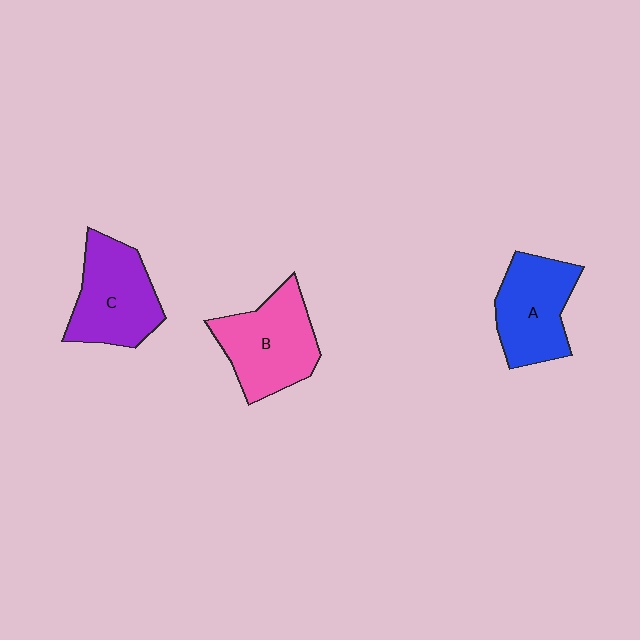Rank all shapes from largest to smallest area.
From largest to smallest: B (pink), C (purple), A (blue).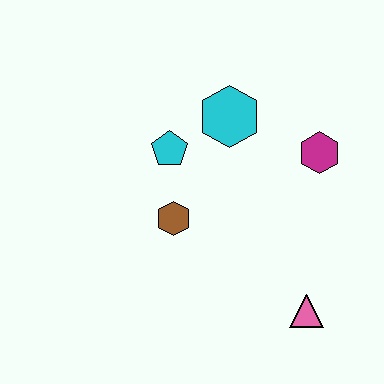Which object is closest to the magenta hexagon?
The cyan hexagon is closest to the magenta hexagon.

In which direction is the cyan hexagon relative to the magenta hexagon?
The cyan hexagon is to the left of the magenta hexagon.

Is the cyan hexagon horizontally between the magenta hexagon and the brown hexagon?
Yes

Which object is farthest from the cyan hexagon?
The pink triangle is farthest from the cyan hexagon.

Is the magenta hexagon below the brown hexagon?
No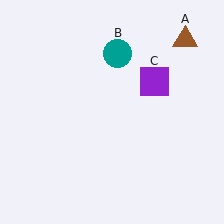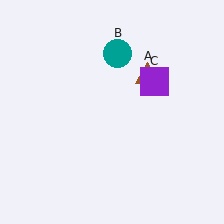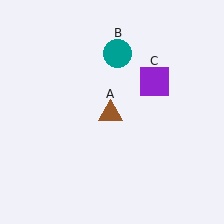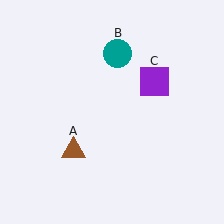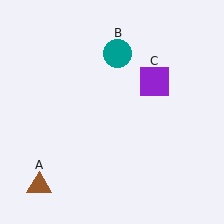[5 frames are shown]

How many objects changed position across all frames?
1 object changed position: brown triangle (object A).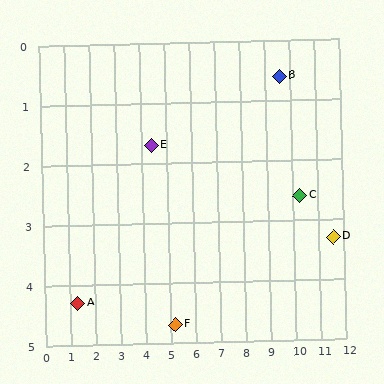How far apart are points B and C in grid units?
Points B and C are about 2.1 grid units apart.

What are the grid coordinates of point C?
Point C is at approximately (10.3, 2.6).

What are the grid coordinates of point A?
Point A is at approximately (1.3, 4.3).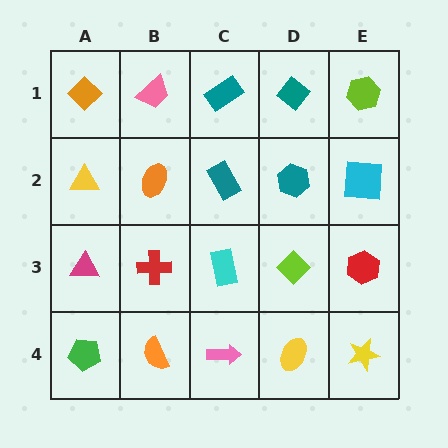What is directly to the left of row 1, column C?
A pink trapezoid.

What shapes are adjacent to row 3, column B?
An orange ellipse (row 2, column B), an orange semicircle (row 4, column B), a magenta triangle (row 3, column A), a cyan rectangle (row 3, column C).